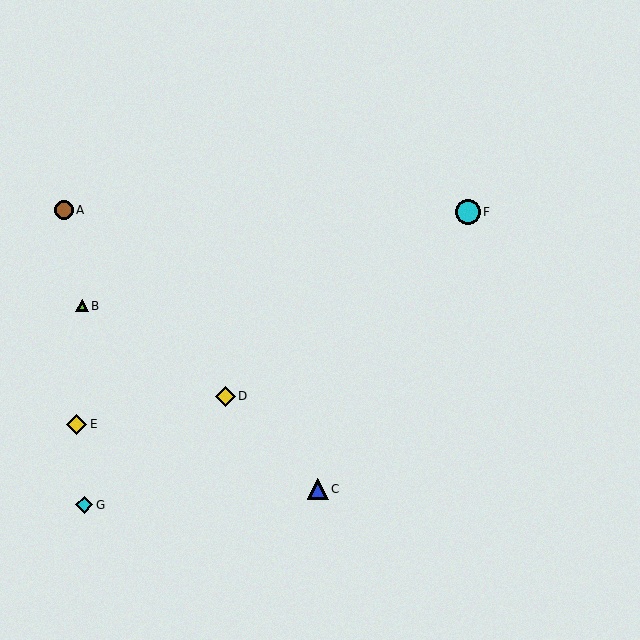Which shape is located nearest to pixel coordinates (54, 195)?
The brown circle (labeled A) at (64, 210) is nearest to that location.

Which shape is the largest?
The cyan circle (labeled F) is the largest.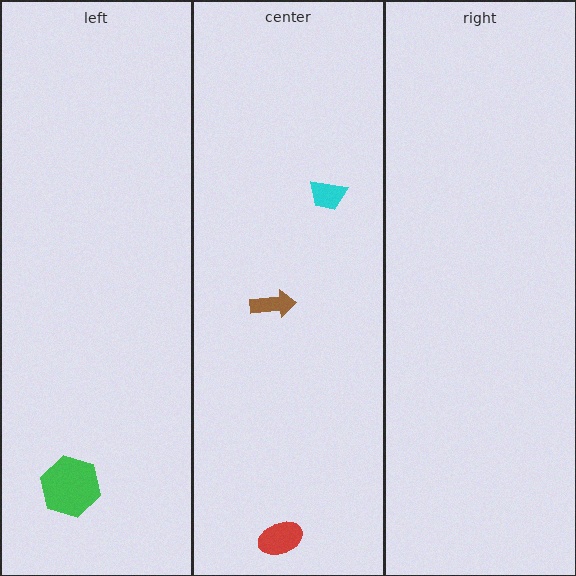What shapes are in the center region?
The red ellipse, the cyan trapezoid, the brown arrow.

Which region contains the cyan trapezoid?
The center region.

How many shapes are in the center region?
3.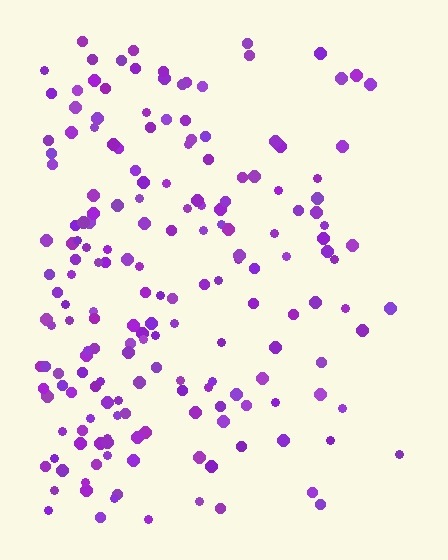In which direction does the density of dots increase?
From right to left, with the left side densest.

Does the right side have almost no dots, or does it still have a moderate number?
Still a moderate number, just noticeably fewer than the left.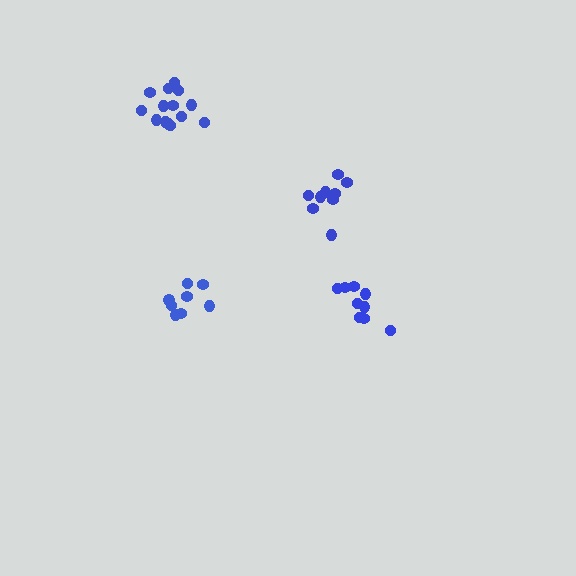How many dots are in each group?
Group 1: 9 dots, Group 2: 9 dots, Group 3: 8 dots, Group 4: 14 dots (40 total).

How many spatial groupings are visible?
There are 4 spatial groupings.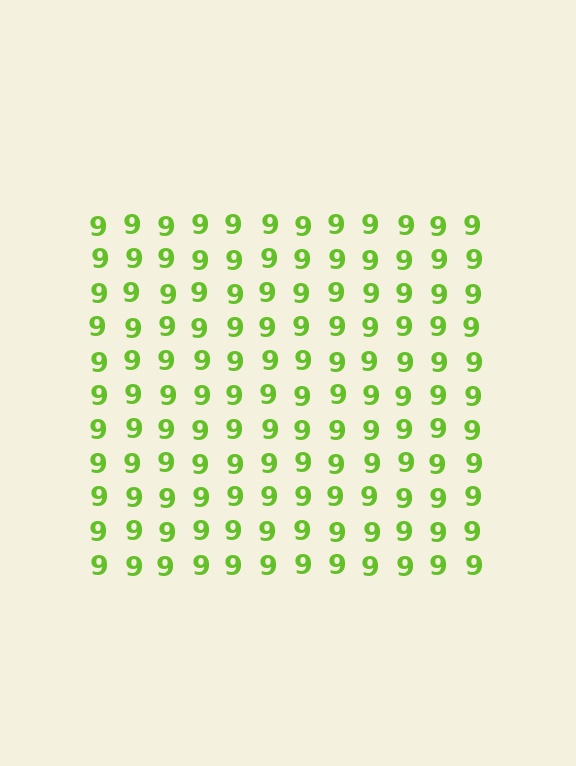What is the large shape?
The large shape is a square.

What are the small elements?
The small elements are digit 9's.